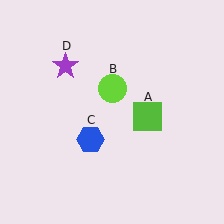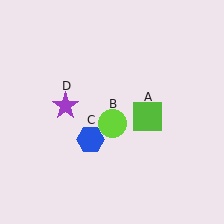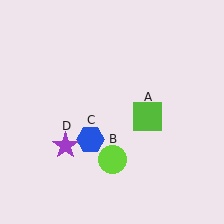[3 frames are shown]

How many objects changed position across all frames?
2 objects changed position: lime circle (object B), purple star (object D).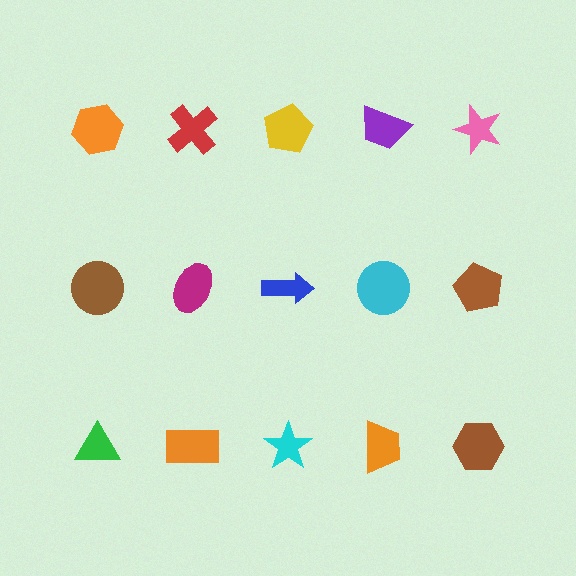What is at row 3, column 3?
A cyan star.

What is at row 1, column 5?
A pink star.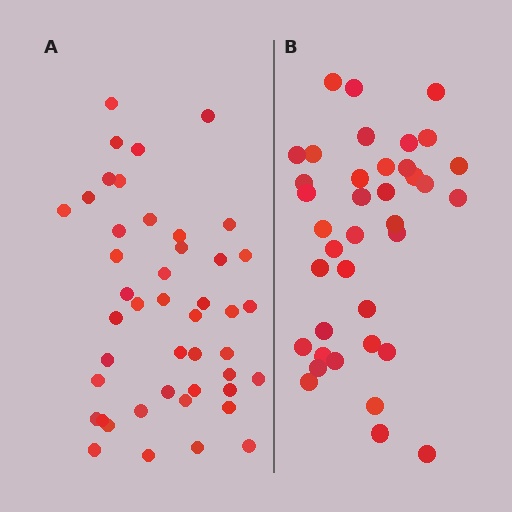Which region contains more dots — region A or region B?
Region A (the left region) has more dots.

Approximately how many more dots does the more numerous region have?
Region A has roughly 8 or so more dots than region B.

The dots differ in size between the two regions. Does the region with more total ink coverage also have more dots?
No. Region B has more total ink coverage because its dots are larger, but region A actually contains more individual dots. Total area can be misleading — the number of items is what matters here.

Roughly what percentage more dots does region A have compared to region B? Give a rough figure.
About 20% more.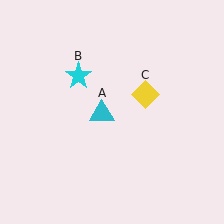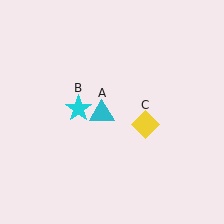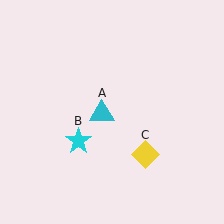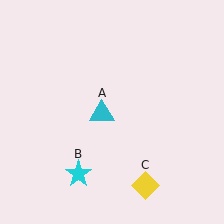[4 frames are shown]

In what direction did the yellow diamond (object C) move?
The yellow diamond (object C) moved down.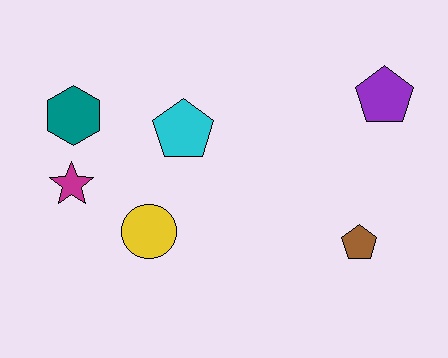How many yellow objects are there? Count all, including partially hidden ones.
There is 1 yellow object.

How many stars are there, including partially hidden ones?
There is 1 star.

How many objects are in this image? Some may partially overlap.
There are 6 objects.